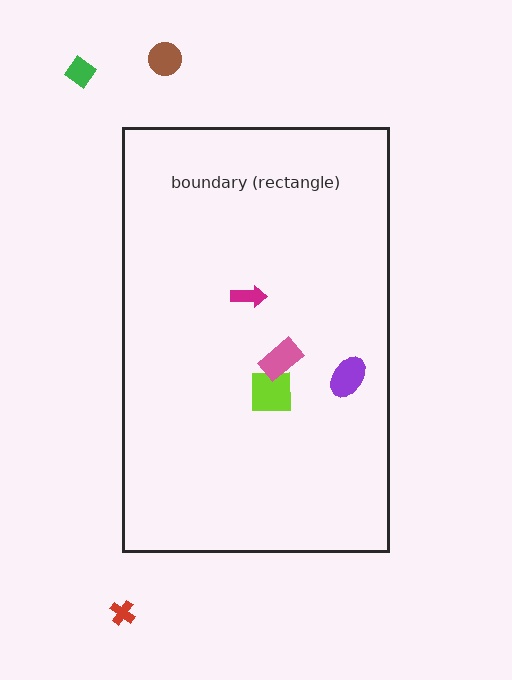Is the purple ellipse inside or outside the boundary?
Inside.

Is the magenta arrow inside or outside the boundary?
Inside.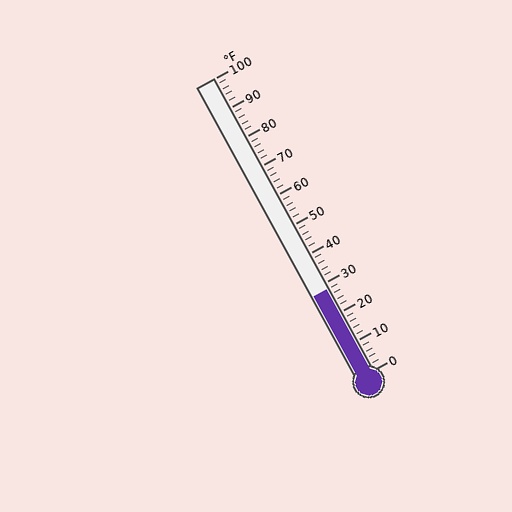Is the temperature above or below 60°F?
The temperature is below 60°F.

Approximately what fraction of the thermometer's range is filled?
The thermometer is filled to approximately 30% of its range.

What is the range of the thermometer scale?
The thermometer scale ranges from 0°F to 100°F.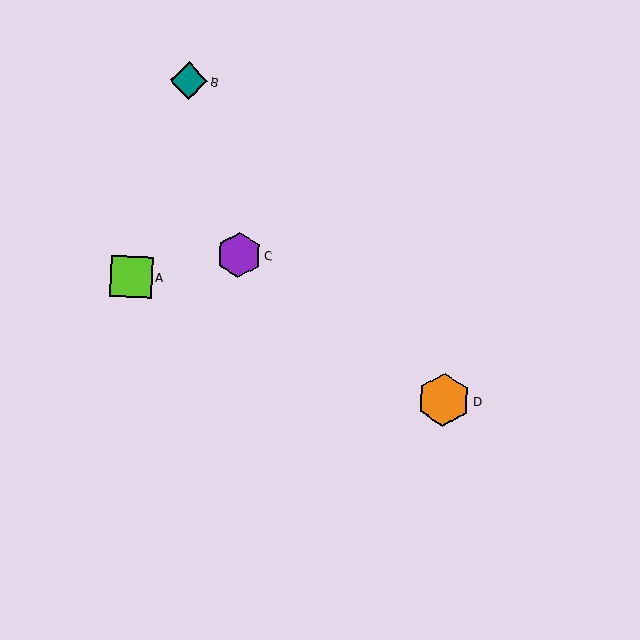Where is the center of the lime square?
The center of the lime square is at (131, 277).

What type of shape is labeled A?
Shape A is a lime square.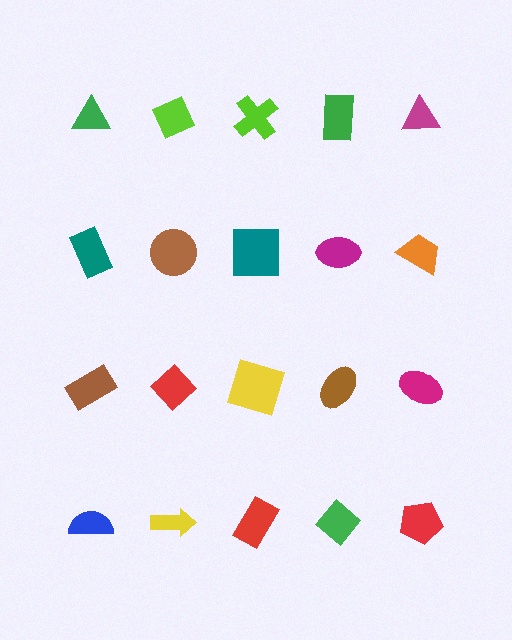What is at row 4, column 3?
A red rectangle.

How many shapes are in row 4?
5 shapes.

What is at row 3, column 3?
A yellow square.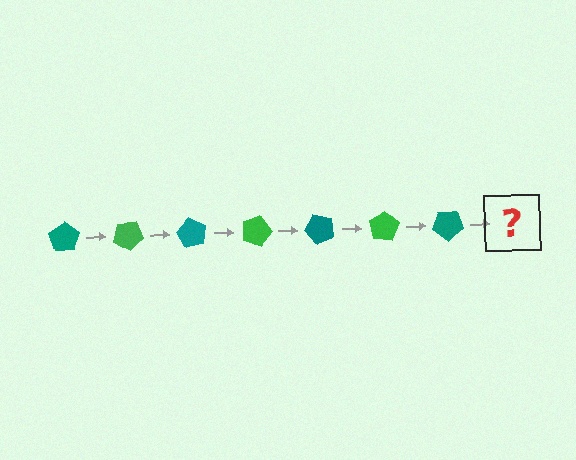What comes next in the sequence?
The next element should be a green pentagon, rotated 210 degrees from the start.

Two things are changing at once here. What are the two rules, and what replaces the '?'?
The two rules are that it rotates 30 degrees each step and the color cycles through teal and green. The '?' should be a green pentagon, rotated 210 degrees from the start.